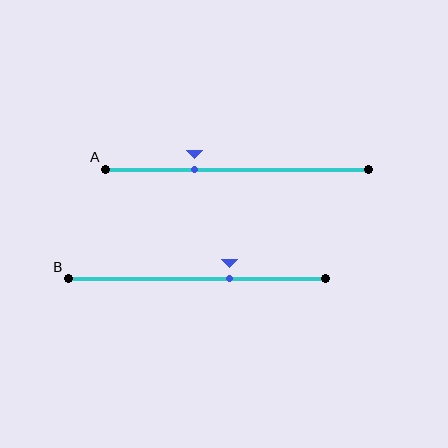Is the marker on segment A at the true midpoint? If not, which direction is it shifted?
No, the marker on segment A is shifted to the left by about 16% of the segment length.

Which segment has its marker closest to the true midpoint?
Segment B has its marker closest to the true midpoint.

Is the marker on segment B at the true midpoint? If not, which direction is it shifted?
No, the marker on segment B is shifted to the right by about 13% of the segment length.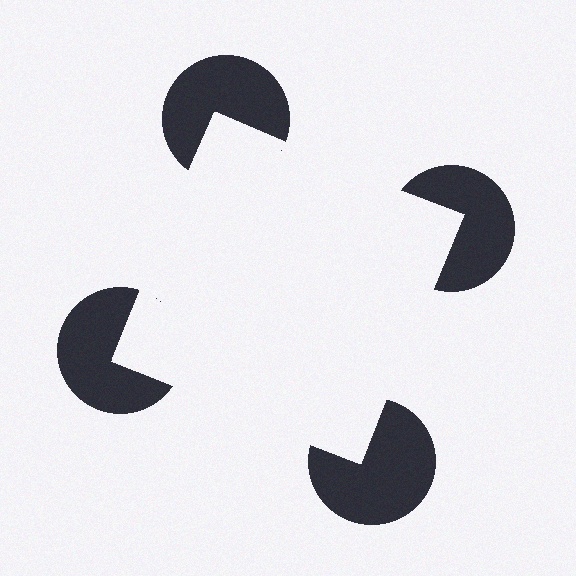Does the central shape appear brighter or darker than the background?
It typically appears slightly brighter than the background, even though no actual brightness change is drawn.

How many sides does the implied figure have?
4 sides.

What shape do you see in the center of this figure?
An illusory square — its edges are inferred from the aligned wedge cuts in the pac-man discs, not physically drawn.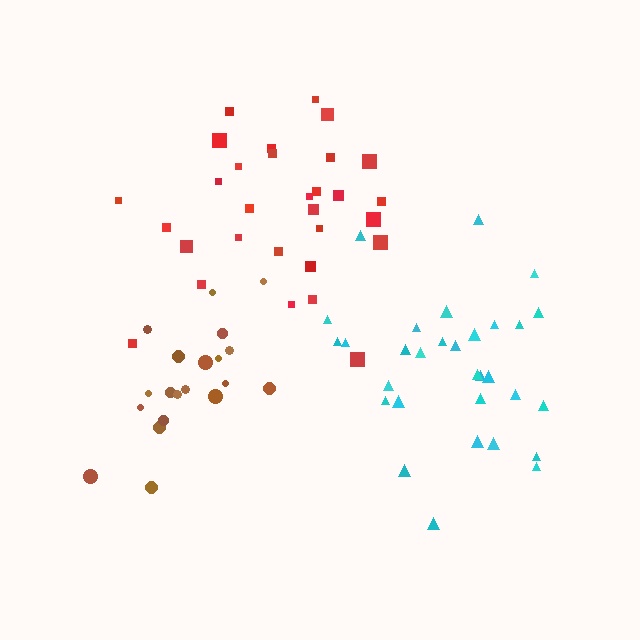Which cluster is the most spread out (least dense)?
Brown.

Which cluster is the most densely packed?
Cyan.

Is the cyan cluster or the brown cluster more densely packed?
Cyan.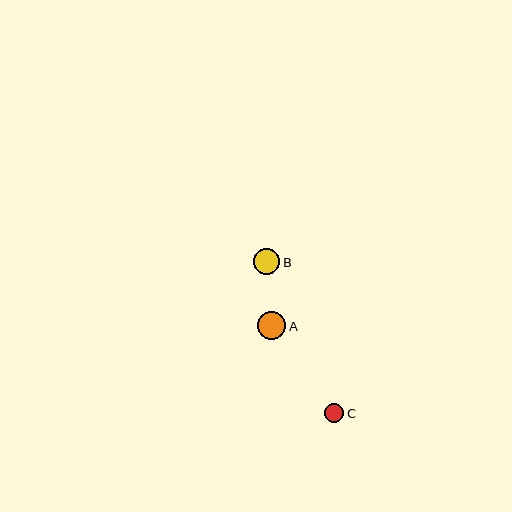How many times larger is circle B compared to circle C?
Circle B is approximately 1.3 times the size of circle C.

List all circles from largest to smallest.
From largest to smallest: A, B, C.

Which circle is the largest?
Circle A is the largest with a size of approximately 28 pixels.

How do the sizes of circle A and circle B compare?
Circle A and circle B are approximately the same size.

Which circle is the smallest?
Circle C is the smallest with a size of approximately 19 pixels.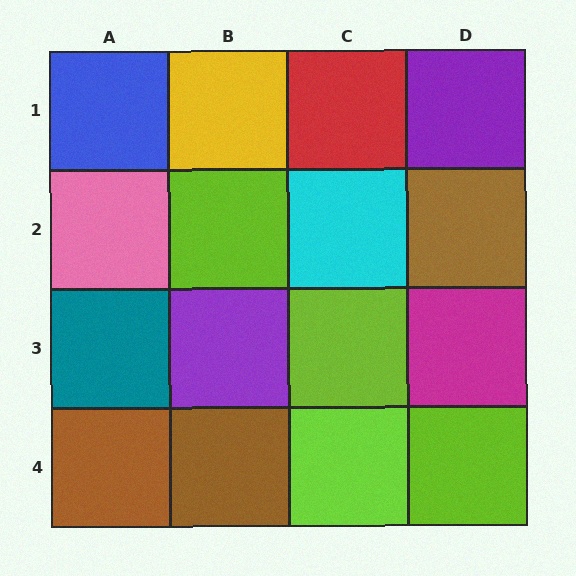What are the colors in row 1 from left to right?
Blue, yellow, red, purple.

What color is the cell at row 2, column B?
Lime.